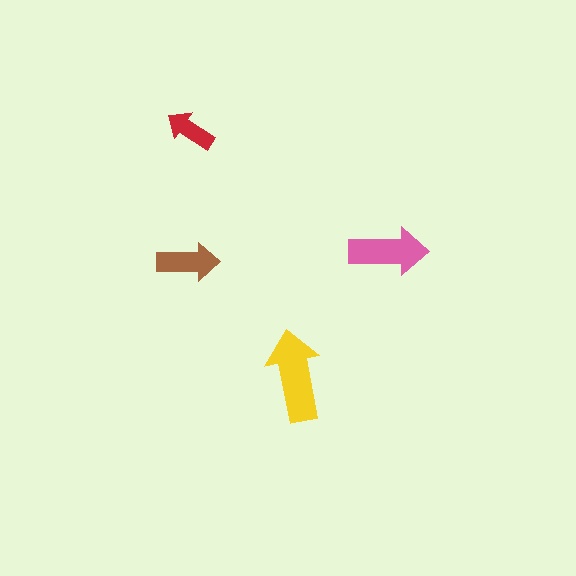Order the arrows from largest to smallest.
the yellow one, the pink one, the brown one, the red one.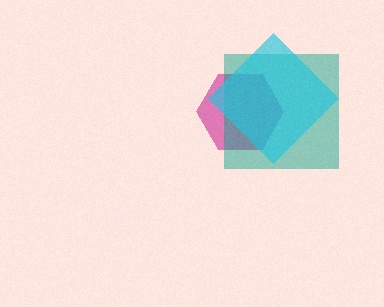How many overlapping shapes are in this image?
There are 3 overlapping shapes in the image.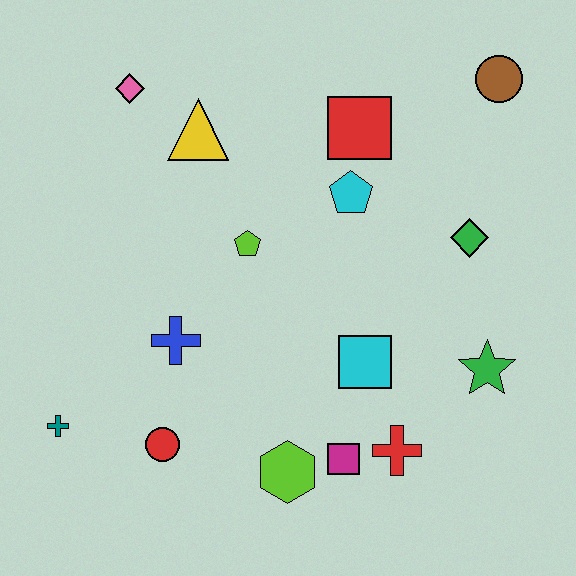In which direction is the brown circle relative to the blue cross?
The brown circle is to the right of the blue cross.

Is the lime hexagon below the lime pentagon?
Yes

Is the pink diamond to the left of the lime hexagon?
Yes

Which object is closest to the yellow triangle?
The pink diamond is closest to the yellow triangle.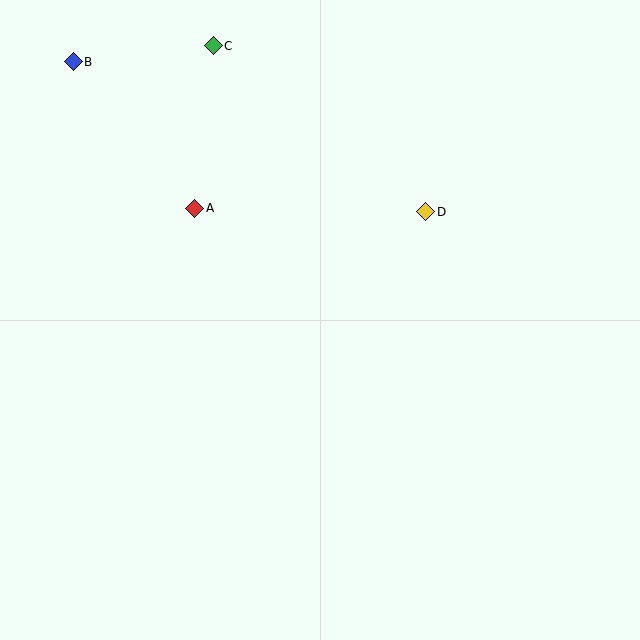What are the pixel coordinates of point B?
Point B is at (74, 61).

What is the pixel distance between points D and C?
The distance between D and C is 269 pixels.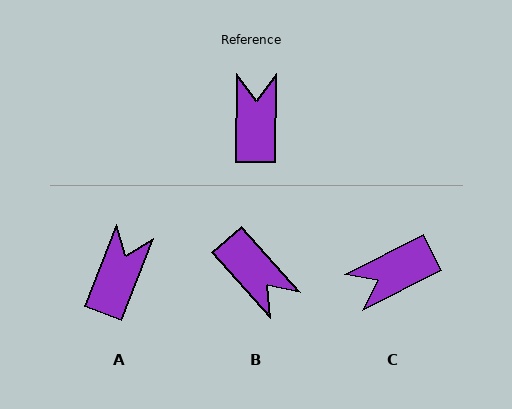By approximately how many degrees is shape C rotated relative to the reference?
Approximately 117 degrees counter-clockwise.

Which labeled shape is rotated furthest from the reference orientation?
B, about 138 degrees away.